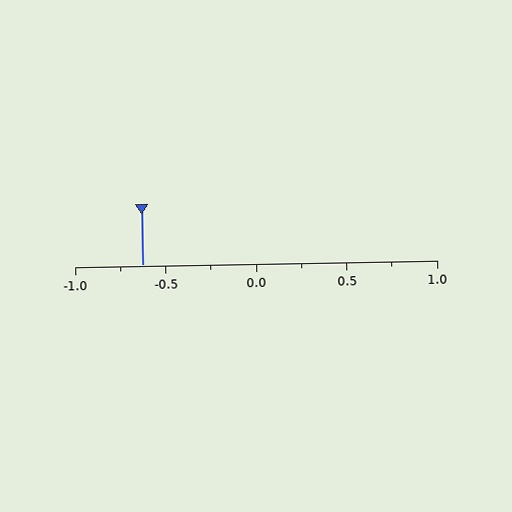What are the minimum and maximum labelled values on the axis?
The axis runs from -1.0 to 1.0.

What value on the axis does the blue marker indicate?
The marker indicates approximately -0.62.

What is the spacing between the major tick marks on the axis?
The major ticks are spaced 0.5 apart.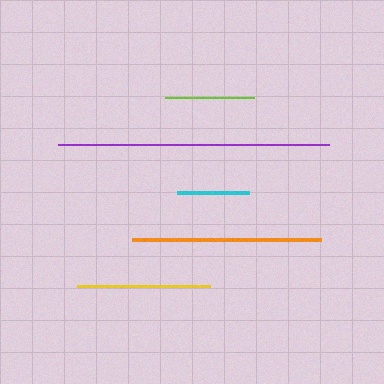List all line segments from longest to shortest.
From longest to shortest: purple, orange, yellow, lime, cyan.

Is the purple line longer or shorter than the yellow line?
The purple line is longer than the yellow line.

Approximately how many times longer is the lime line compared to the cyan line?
The lime line is approximately 1.2 times the length of the cyan line.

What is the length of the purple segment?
The purple segment is approximately 271 pixels long.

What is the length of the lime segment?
The lime segment is approximately 89 pixels long.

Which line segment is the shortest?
The cyan line is the shortest at approximately 72 pixels.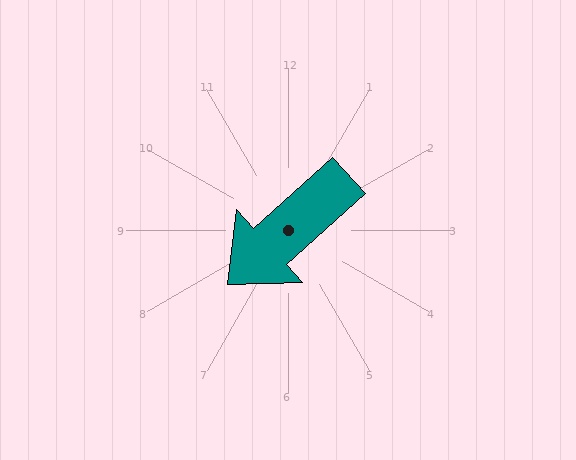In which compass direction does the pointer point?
Southwest.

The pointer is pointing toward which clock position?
Roughly 8 o'clock.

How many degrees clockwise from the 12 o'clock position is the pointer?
Approximately 228 degrees.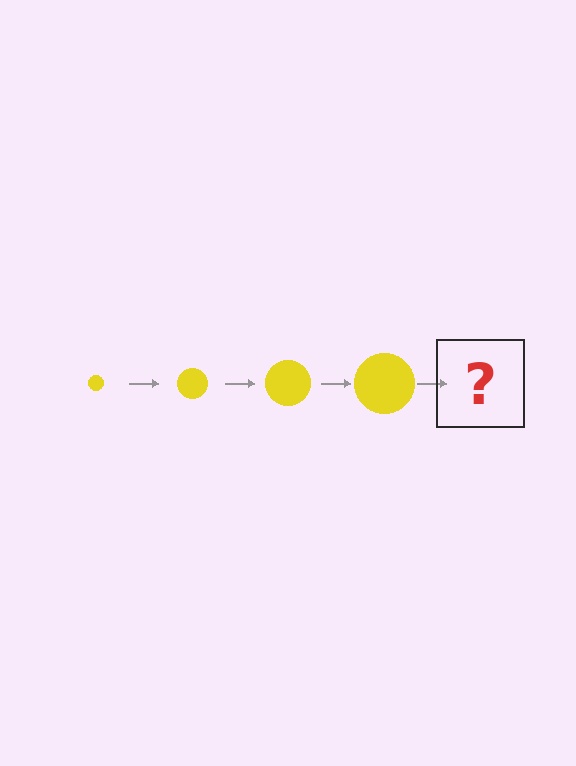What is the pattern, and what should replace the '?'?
The pattern is that the circle gets progressively larger each step. The '?' should be a yellow circle, larger than the previous one.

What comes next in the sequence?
The next element should be a yellow circle, larger than the previous one.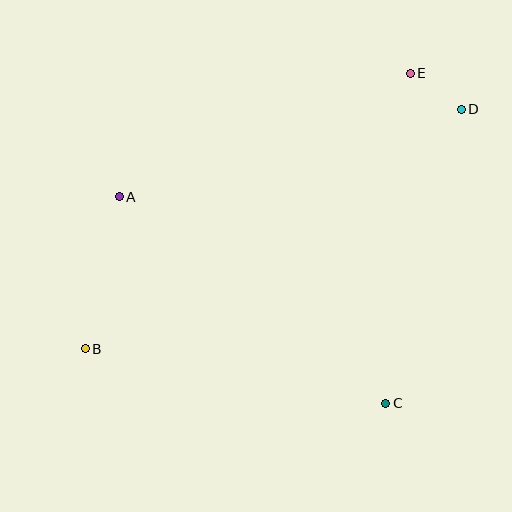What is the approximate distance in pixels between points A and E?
The distance between A and E is approximately 316 pixels.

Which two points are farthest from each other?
Points B and D are farthest from each other.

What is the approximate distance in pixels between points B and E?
The distance between B and E is approximately 426 pixels.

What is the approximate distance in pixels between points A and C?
The distance between A and C is approximately 337 pixels.